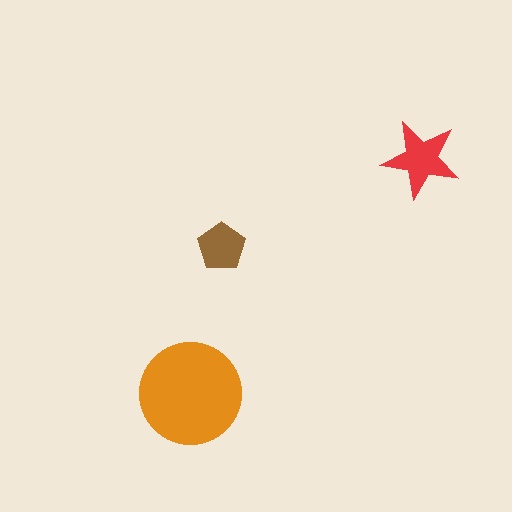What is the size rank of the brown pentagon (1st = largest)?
3rd.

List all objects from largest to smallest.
The orange circle, the red star, the brown pentagon.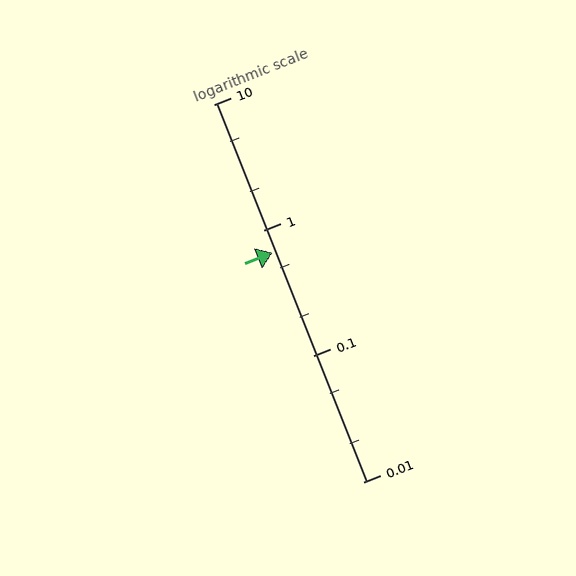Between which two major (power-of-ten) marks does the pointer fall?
The pointer is between 0.1 and 1.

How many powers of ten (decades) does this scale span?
The scale spans 3 decades, from 0.01 to 10.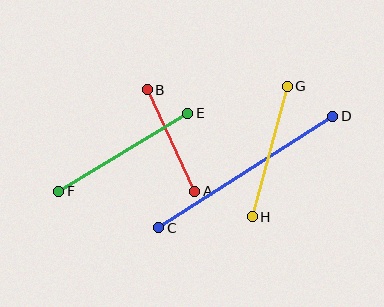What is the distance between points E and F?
The distance is approximately 151 pixels.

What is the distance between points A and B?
The distance is approximately 112 pixels.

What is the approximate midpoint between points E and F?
The midpoint is at approximately (123, 152) pixels.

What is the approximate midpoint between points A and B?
The midpoint is at approximately (171, 140) pixels.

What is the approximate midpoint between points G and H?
The midpoint is at approximately (270, 151) pixels.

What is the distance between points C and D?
The distance is approximately 207 pixels.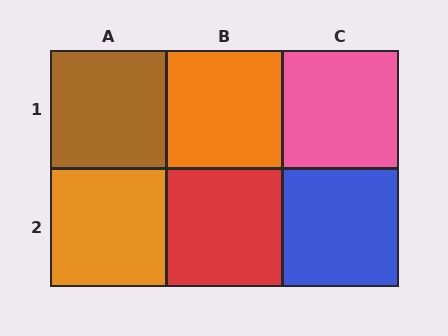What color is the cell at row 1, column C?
Pink.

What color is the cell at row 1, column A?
Brown.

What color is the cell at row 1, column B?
Orange.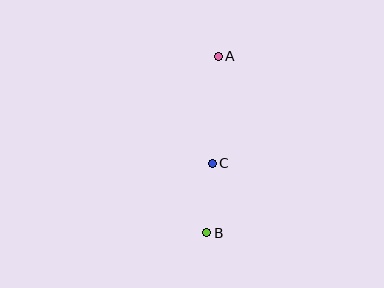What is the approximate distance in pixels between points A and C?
The distance between A and C is approximately 107 pixels.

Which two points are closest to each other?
Points B and C are closest to each other.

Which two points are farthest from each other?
Points A and B are farthest from each other.